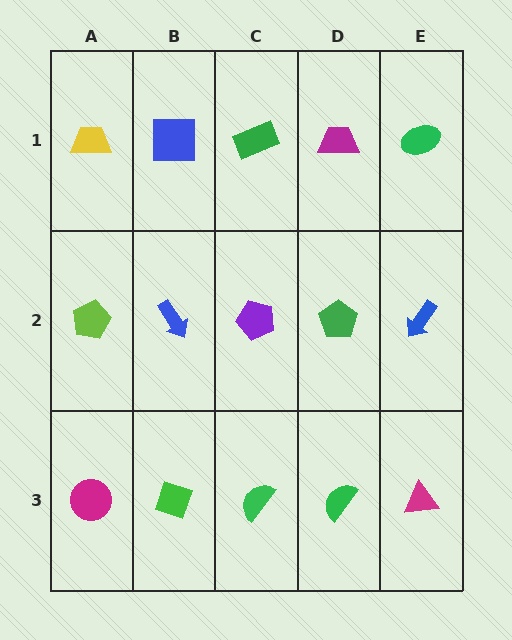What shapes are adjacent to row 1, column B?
A blue arrow (row 2, column B), a yellow trapezoid (row 1, column A), a green rectangle (row 1, column C).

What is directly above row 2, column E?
A green ellipse.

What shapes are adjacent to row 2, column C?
A green rectangle (row 1, column C), a green semicircle (row 3, column C), a blue arrow (row 2, column B), a green pentagon (row 2, column D).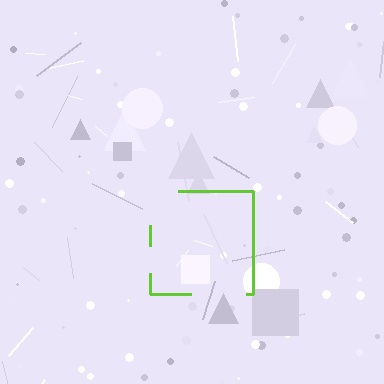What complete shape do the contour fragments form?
The contour fragments form a square.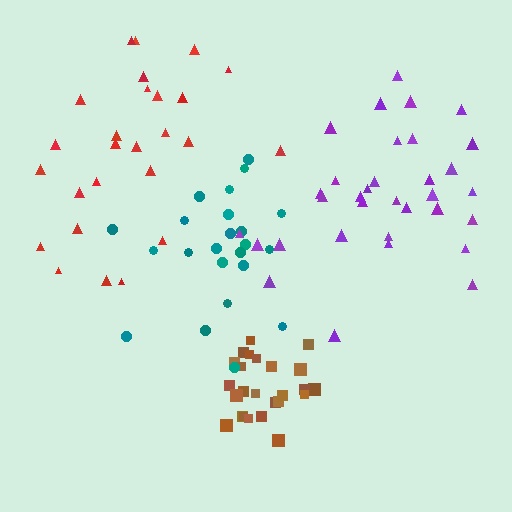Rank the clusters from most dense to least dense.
brown, teal, purple, red.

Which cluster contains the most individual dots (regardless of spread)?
Purple (33).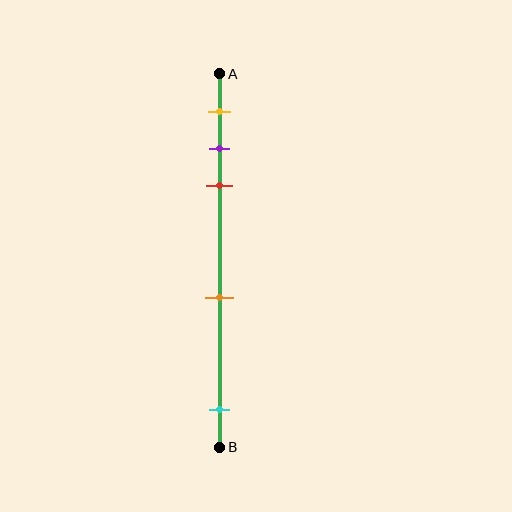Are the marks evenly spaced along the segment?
No, the marks are not evenly spaced.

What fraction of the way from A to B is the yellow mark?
The yellow mark is approximately 10% (0.1) of the way from A to B.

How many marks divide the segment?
There are 5 marks dividing the segment.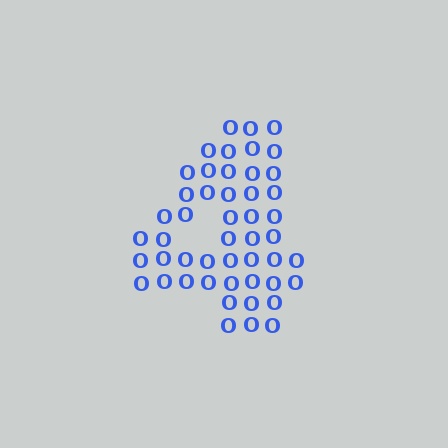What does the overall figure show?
The overall figure shows the digit 4.